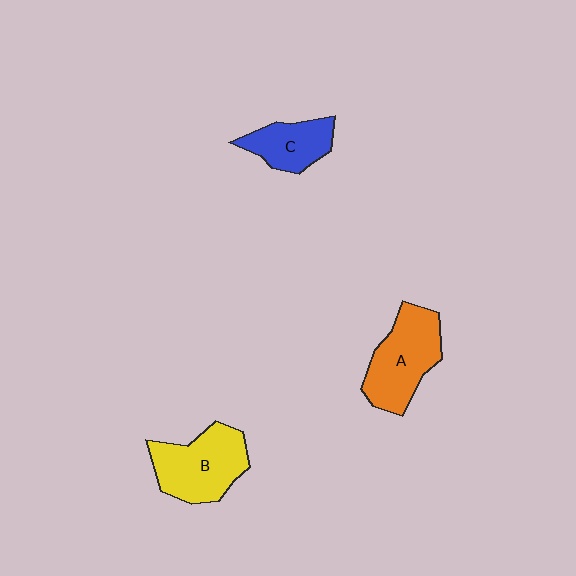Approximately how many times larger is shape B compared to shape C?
Approximately 1.5 times.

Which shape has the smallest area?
Shape C (blue).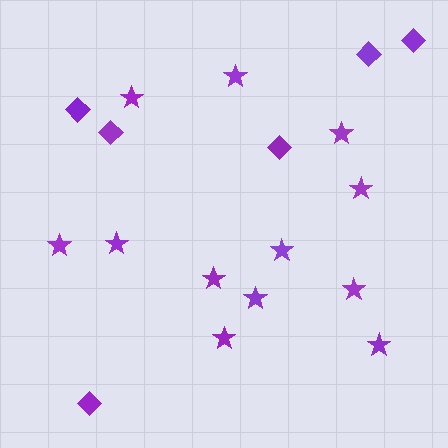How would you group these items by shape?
There are 2 groups: one group of stars (12) and one group of diamonds (6).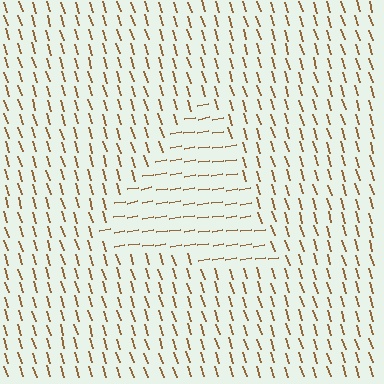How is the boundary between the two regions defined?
The boundary is defined purely by a change in line orientation (approximately 82 degrees difference). All lines are the same color and thickness.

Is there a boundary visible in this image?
Yes, there is a texture boundary formed by a change in line orientation.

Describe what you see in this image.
The image is filled with small brown line segments. A triangle region in the image has lines oriented differently from the surrounding lines, creating a visible texture boundary.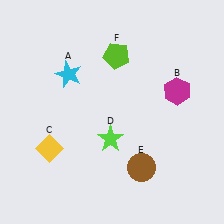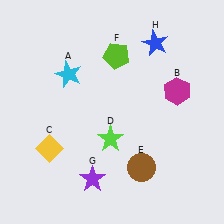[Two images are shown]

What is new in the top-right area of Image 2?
A blue star (H) was added in the top-right area of Image 2.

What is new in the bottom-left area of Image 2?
A purple star (G) was added in the bottom-left area of Image 2.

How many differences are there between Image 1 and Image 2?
There are 2 differences between the two images.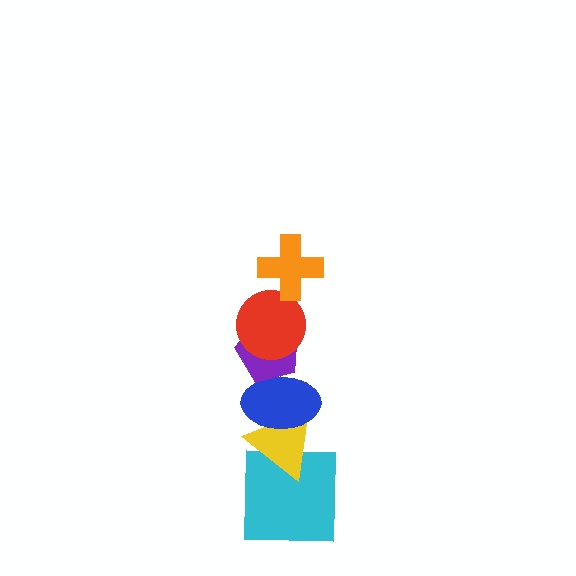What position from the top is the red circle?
The red circle is 2nd from the top.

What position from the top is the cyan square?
The cyan square is 6th from the top.